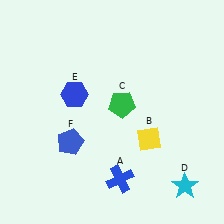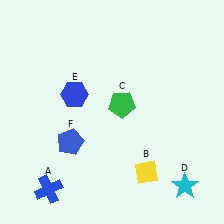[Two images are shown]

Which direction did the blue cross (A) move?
The blue cross (A) moved left.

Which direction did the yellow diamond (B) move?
The yellow diamond (B) moved down.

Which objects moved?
The objects that moved are: the blue cross (A), the yellow diamond (B).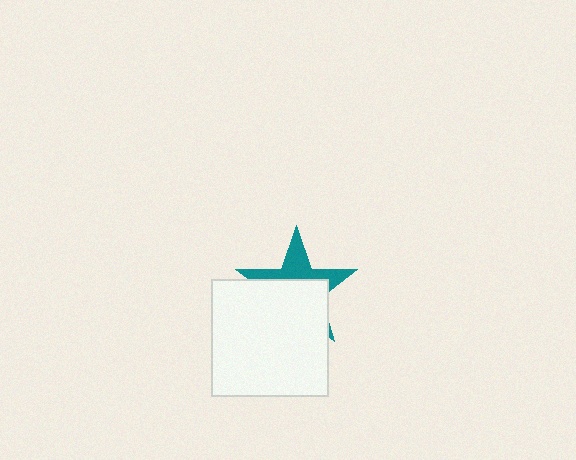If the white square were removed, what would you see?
You would see the complete teal star.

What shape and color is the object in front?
The object in front is a white square.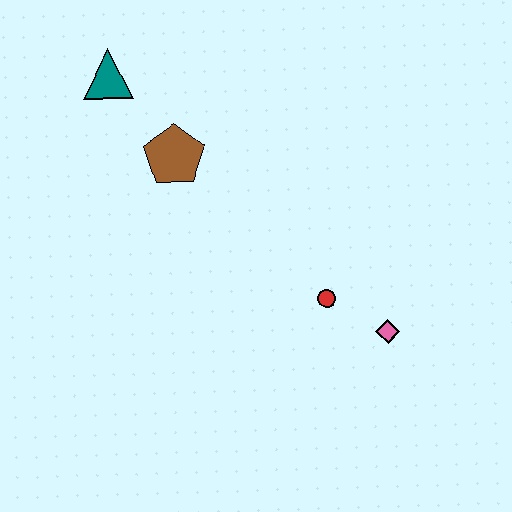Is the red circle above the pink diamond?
Yes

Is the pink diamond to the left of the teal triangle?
No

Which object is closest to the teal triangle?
The brown pentagon is closest to the teal triangle.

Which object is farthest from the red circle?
The teal triangle is farthest from the red circle.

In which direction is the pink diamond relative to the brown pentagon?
The pink diamond is to the right of the brown pentagon.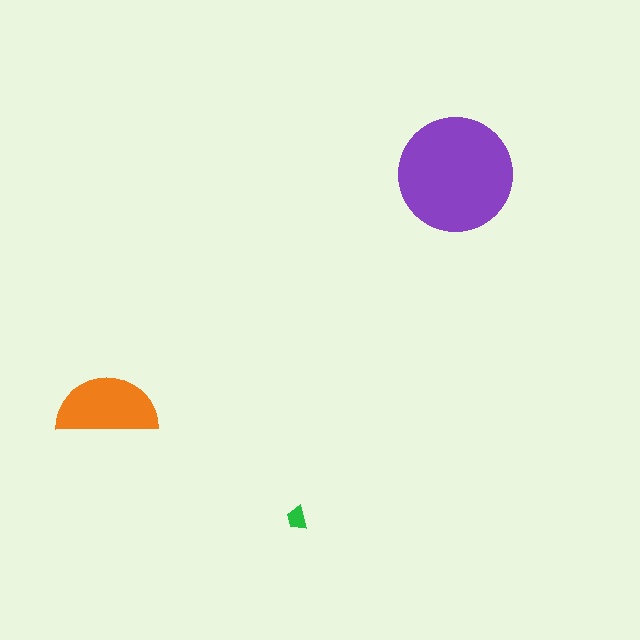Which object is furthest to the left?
The orange semicircle is leftmost.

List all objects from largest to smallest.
The purple circle, the orange semicircle, the green trapezoid.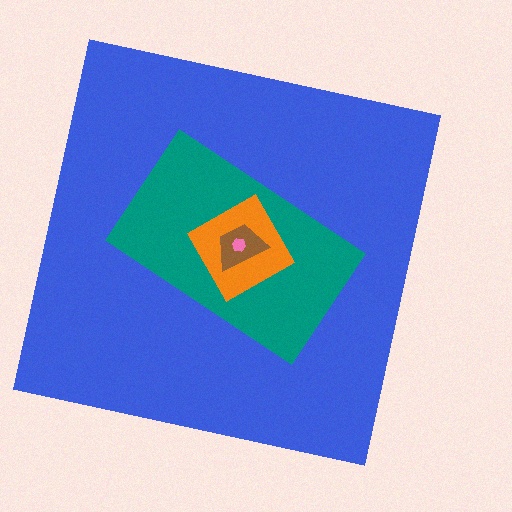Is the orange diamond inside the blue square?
Yes.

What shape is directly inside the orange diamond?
The brown trapezoid.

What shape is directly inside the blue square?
The teal rectangle.